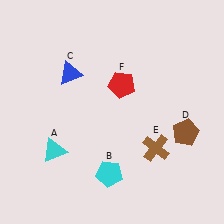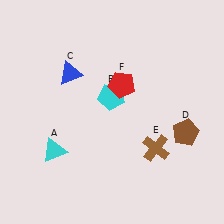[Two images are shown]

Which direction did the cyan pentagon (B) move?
The cyan pentagon (B) moved up.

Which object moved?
The cyan pentagon (B) moved up.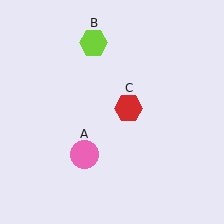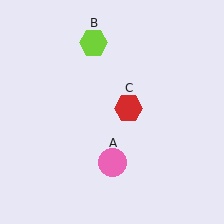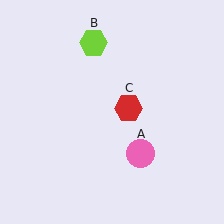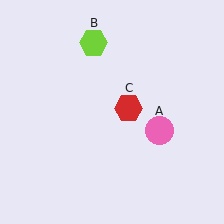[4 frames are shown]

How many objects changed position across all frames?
1 object changed position: pink circle (object A).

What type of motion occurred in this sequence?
The pink circle (object A) rotated counterclockwise around the center of the scene.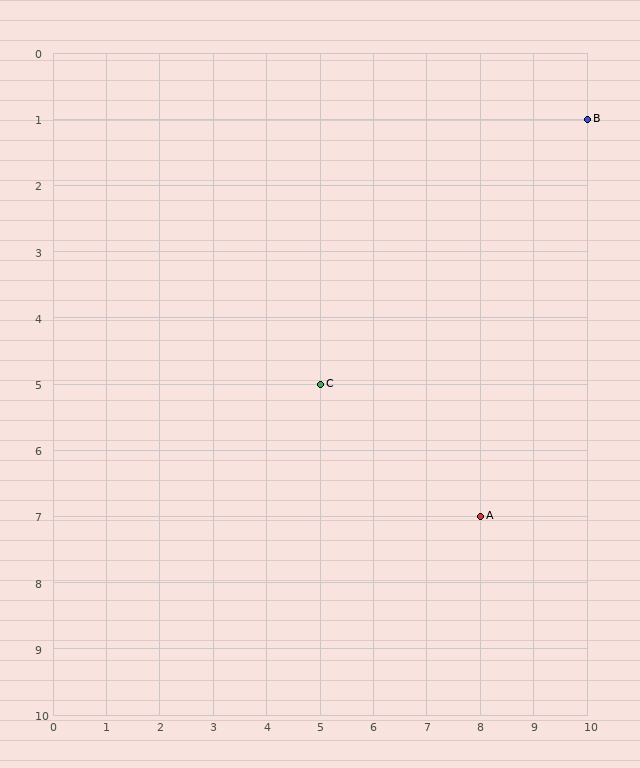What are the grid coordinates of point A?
Point A is at grid coordinates (8, 7).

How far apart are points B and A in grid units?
Points B and A are 2 columns and 6 rows apart (about 6.3 grid units diagonally).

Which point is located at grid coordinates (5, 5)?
Point C is at (5, 5).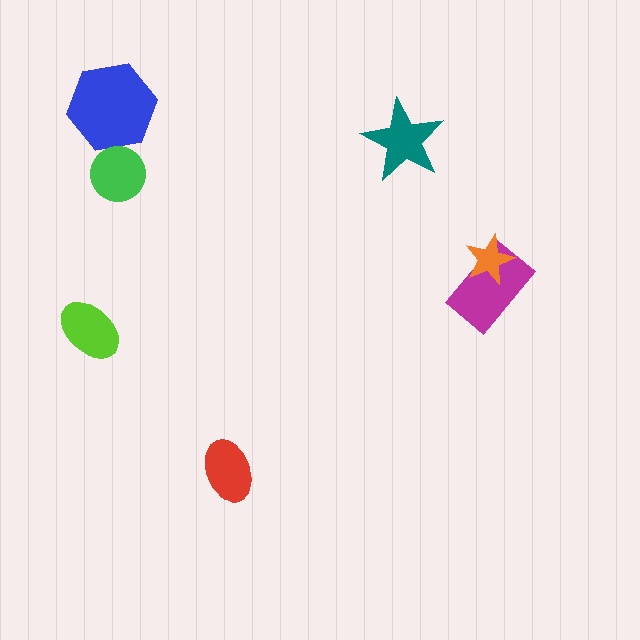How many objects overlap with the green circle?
0 objects overlap with the green circle.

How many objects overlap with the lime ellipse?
0 objects overlap with the lime ellipse.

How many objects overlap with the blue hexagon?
0 objects overlap with the blue hexagon.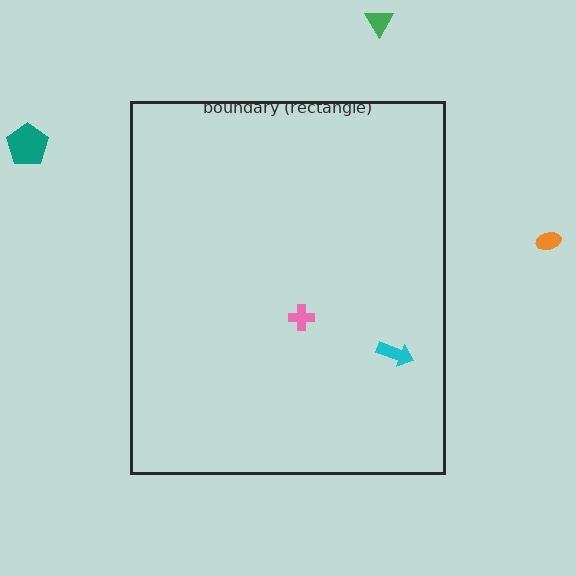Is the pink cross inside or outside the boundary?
Inside.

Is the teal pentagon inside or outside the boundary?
Outside.